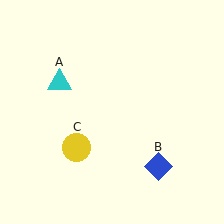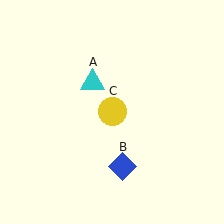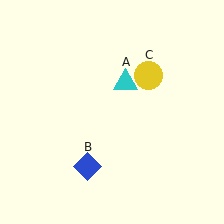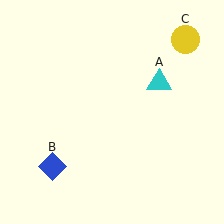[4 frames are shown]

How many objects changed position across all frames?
3 objects changed position: cyan triangle (object A), blue diamond (object B), yellow circle (object C).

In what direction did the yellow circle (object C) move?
The yellow circle (object C) moved up and to the right.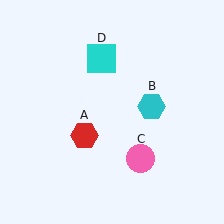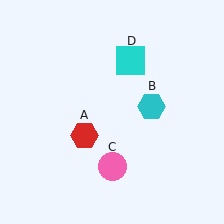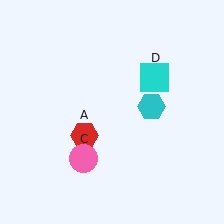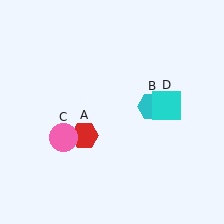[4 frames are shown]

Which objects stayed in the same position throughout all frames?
Red hexagon (object A) and cyan hexagon (object B) remained stationary.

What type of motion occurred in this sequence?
The pink circle (object C), cyan square (object D) rotated clockwise around the center of the scene.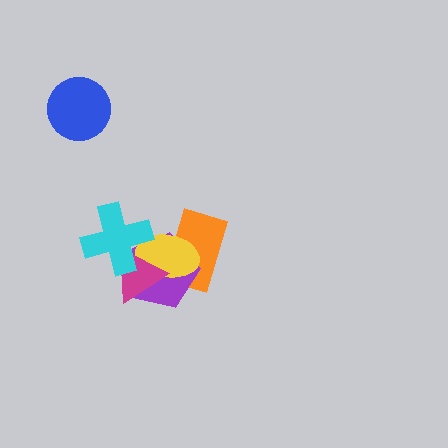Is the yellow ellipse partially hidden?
Yes, it is partially covered by another shape.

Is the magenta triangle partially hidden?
Yes, it is partially covered by another shape.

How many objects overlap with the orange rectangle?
3 objects overlap with the orange rectangle.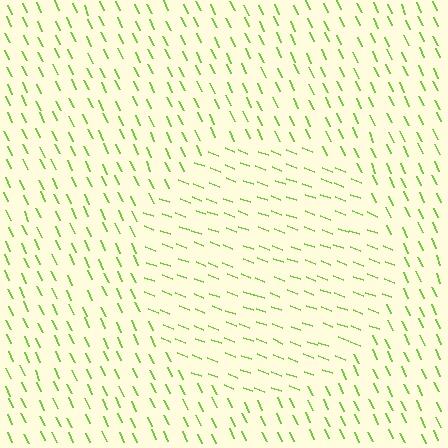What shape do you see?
I see a circle.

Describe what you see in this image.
The image is filled with small lime line segments. A circle region in the image has lines oriented differently from the surrounding lines, creating a visible texture boundary.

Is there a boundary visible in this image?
Yes, there is a texture boundary formed by a change in line orientation.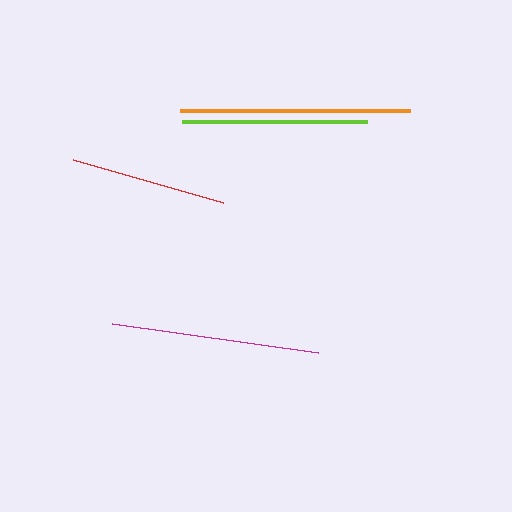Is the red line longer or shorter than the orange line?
The orange line is longer than the red line.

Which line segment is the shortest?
The red line is the shortest at approximately 155 pixels.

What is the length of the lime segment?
The lime segment is approximately 184 pixels long.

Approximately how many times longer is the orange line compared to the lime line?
The orange line is approximately 1.2 times the length of the lime line.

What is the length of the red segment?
The red segment is approximately 155 pixels long.